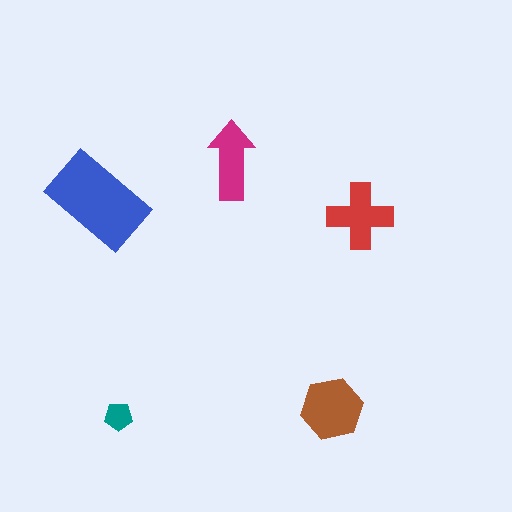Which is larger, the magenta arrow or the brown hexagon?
The brown hexagon.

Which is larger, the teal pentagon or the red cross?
The red cross.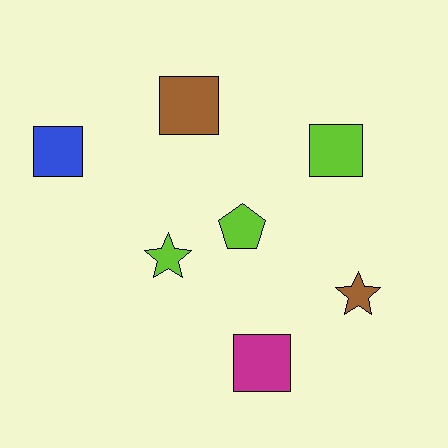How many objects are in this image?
There are 7 objects.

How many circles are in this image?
There are no circles.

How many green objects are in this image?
There are no green objects.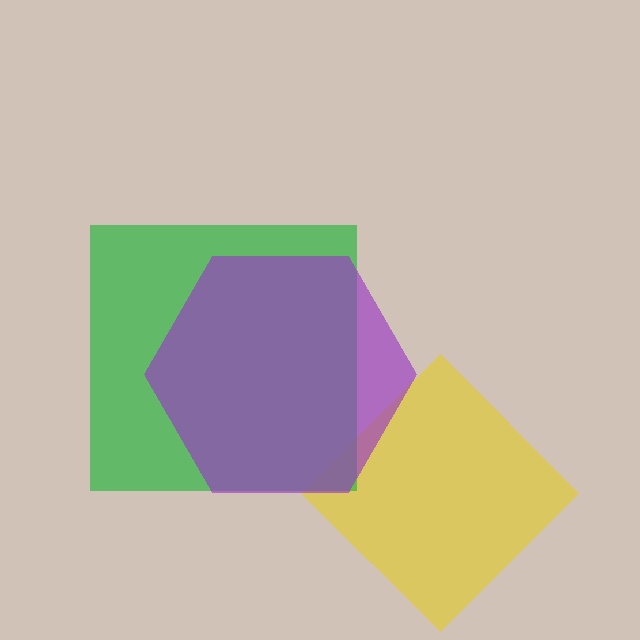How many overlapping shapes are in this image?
There are 3 overlapping shapes in the image.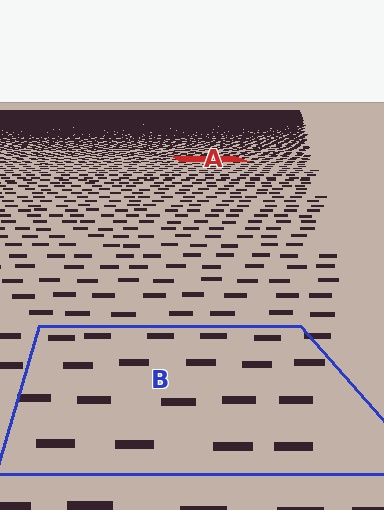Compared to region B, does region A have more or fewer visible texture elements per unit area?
Region A has more texture elements per unit area — they are packed more densely because it is farther away.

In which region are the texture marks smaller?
The texture marks are smaller in region A, because it is farther away.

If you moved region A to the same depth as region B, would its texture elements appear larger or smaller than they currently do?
They would appear larger. At a closer depth, the same texture elements are projected at a bigger on-screen size.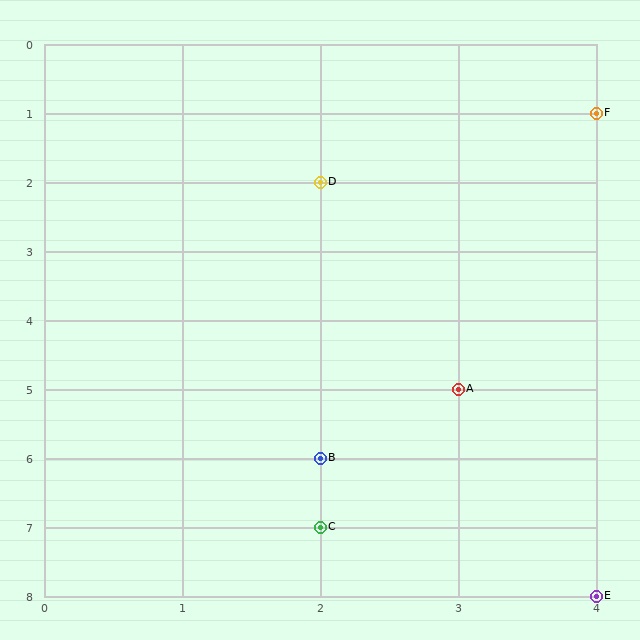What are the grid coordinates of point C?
Point C is at grid coordinates (2, 7).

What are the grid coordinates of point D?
Point D is at grid coordinates (2, 2).